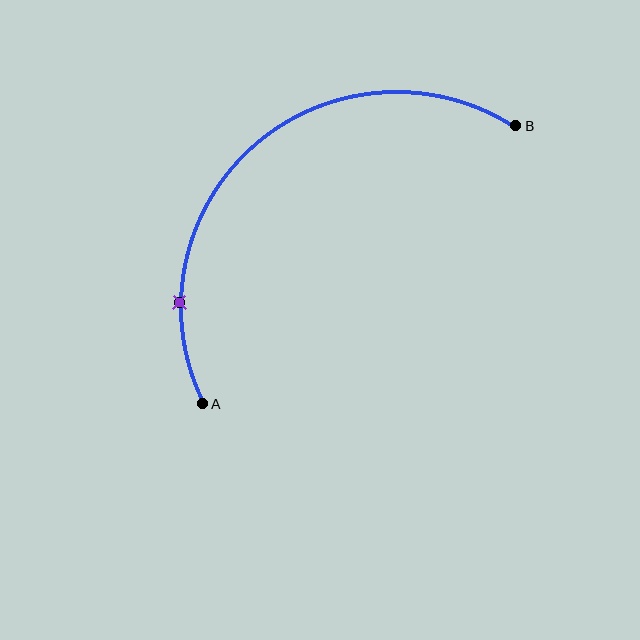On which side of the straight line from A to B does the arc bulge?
The arc bulges above and to the left of the straight line connecting A and B.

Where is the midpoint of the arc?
The arc midpoint is the point on the curve farthest from the straight line joining A and B. It sits above and to the left of that line.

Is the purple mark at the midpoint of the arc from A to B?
No. The purple mark lies on the arc but is closer to endpoint A. The arc midpoint would be at the point on the curve equidistant along the arc from both A and B.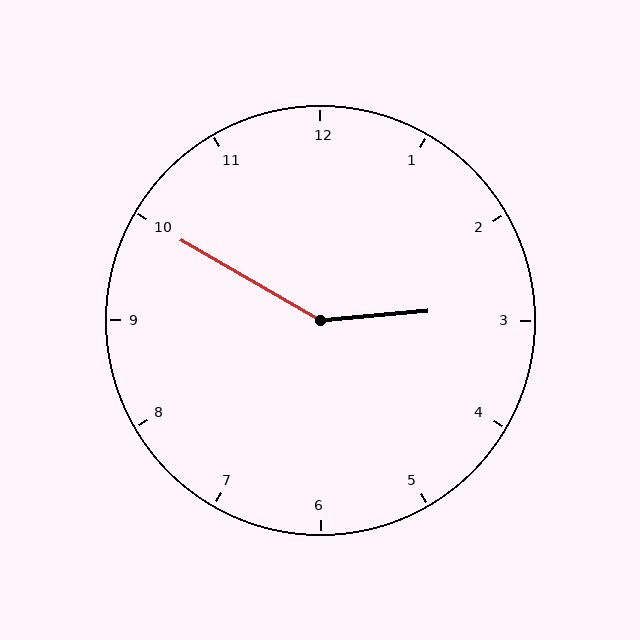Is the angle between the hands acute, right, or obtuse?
It is obtuse.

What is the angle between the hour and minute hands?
Approximately 145 degrees.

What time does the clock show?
2:50.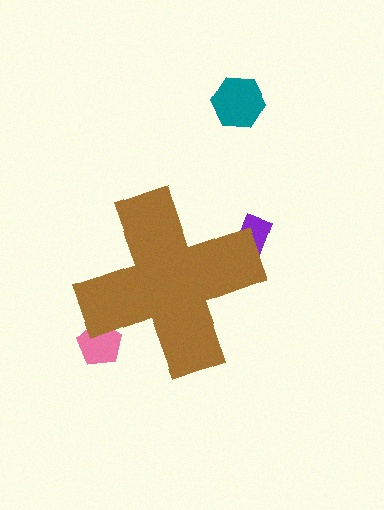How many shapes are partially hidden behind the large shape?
2 shapes are partially hidden.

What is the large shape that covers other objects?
A brown cross.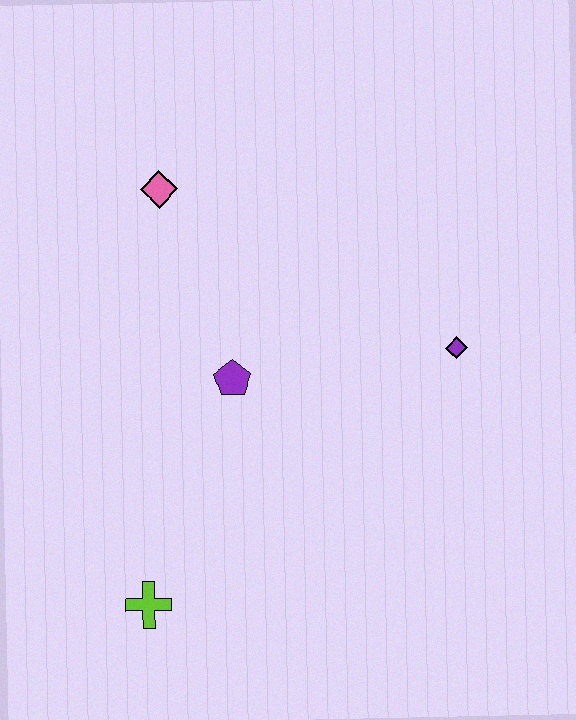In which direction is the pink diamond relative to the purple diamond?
The pink diamond is to the left of the purple diamond.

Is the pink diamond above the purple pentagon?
Yes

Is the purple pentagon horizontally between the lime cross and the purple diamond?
Yes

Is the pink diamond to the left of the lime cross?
No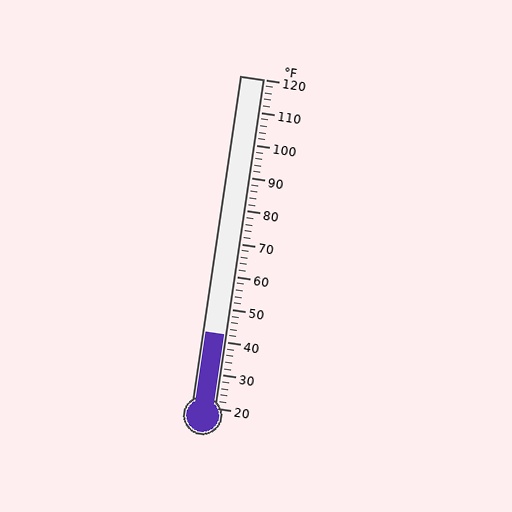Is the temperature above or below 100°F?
The temperature is below 100°F.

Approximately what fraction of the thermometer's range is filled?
The thermometer is filled to approximately 20% of its range.